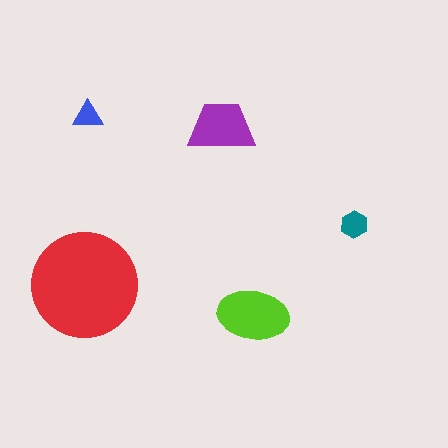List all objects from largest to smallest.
The red circle, the lime ellipse, the purple trapezoid, the teal hexagon, the blue triangle.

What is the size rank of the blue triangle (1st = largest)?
5th.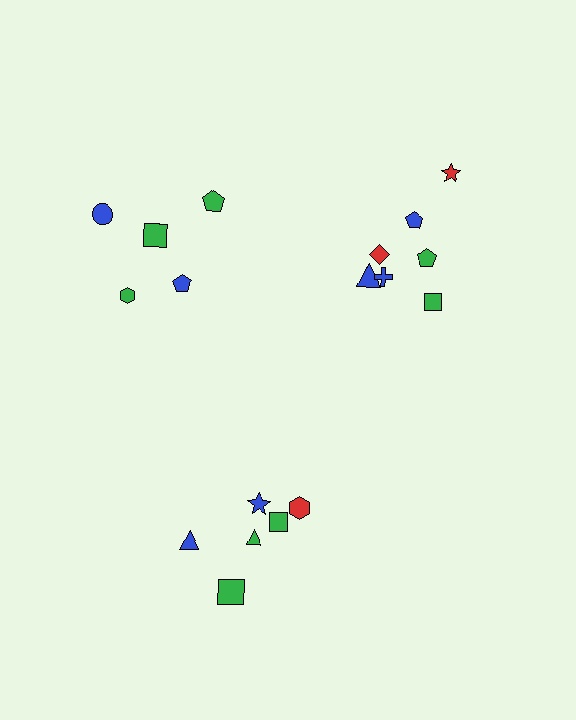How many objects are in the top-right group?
There are 7 objects.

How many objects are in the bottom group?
There are 6 objects.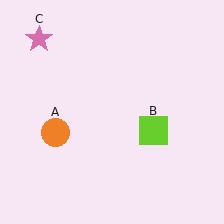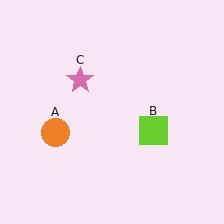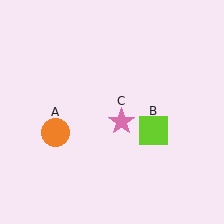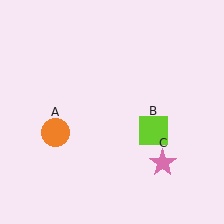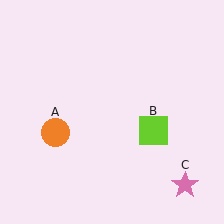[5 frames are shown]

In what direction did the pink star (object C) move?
The pink star (object C) moved down and to the right.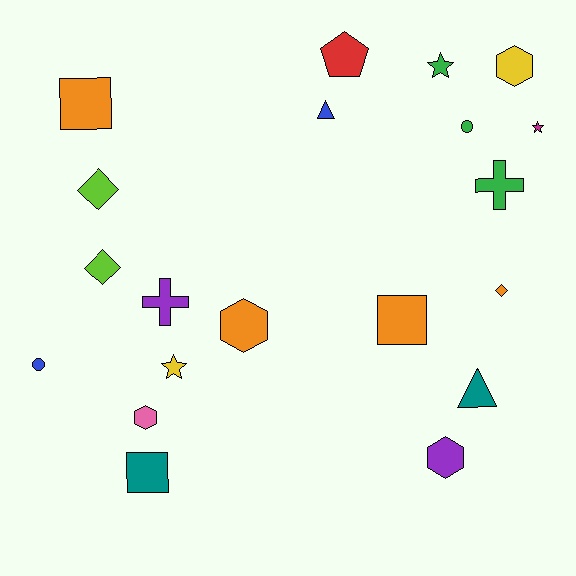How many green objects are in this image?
There are 3 green objects.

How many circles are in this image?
There are 2 circles.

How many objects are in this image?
There are 20 objects.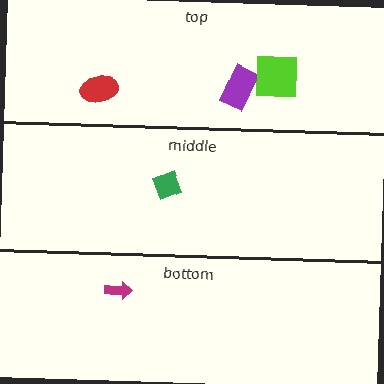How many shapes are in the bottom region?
1.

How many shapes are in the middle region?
1.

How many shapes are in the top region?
3.